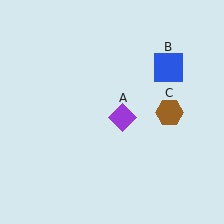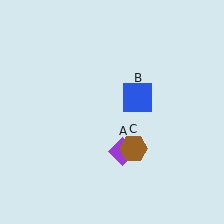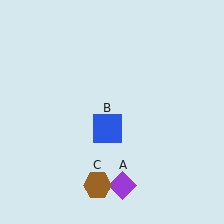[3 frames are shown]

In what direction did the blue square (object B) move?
The blue square (object B) moved down and to the left.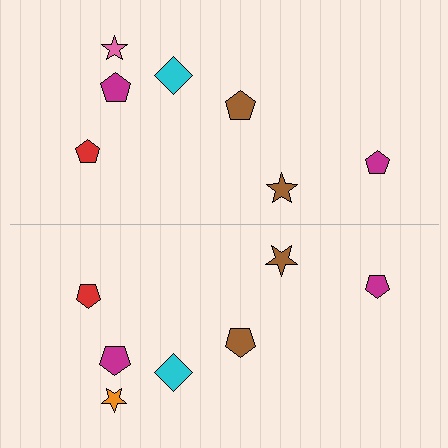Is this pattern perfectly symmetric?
No, the pattern is not perfectly symmetric. The orange star on the bottom side breaks the symmetry — its mirror counterpart is pink.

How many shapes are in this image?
There are 14 shapes in this image.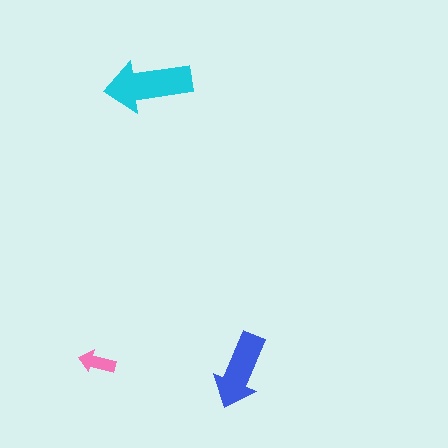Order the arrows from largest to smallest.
the cyan one, the blue one, the pink one.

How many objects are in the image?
There are 3 objects in the image.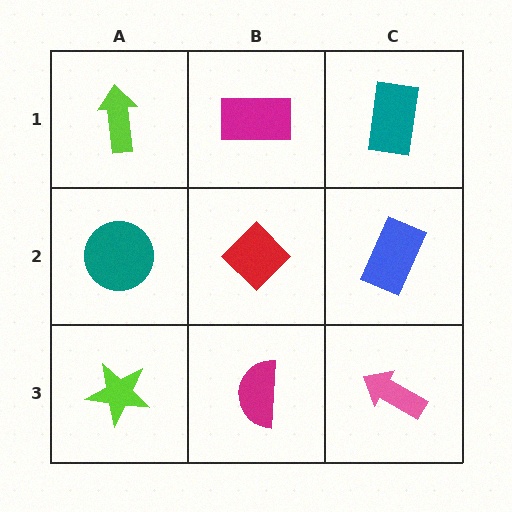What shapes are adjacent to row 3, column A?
A teal circle (row 2, column A), a magenta semicircle (row 3, column B).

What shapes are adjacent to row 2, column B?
A magenta rectangle (row 1, column B), a magenta semicircle (row 3, column B), a teal circle (row 2, column A), a blue rectangle (row 2, column C).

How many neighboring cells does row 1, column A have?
2.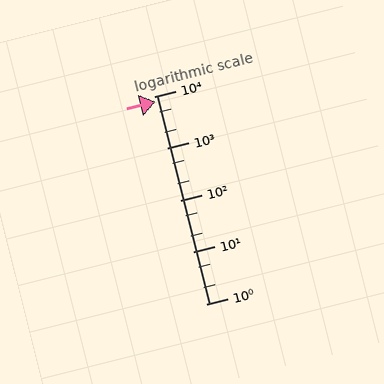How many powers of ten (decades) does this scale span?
The scale spans 4 decades, from 1 to 10000.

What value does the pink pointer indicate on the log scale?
The pointer indicates approximately 7900.